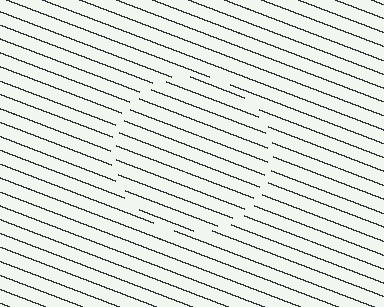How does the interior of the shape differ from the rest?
The interior of the shape contains the same grating, shifted by half a period — the contour is defined by the phase discontinuity where line-ends from the inner and outer gratings abut.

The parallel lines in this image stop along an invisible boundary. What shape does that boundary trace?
An illusory circle. The interior of the shape contains the same grating, shifted by half a period — the contour is defined by the phase discontinuity where line-ends from the inner and outer gratings abut.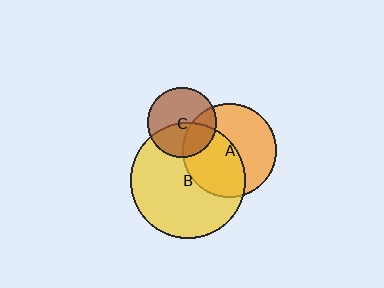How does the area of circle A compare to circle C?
Approximately 1.8 times.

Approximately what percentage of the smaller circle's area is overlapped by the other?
Approximately 45%.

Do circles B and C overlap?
Yes.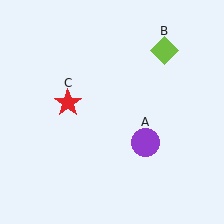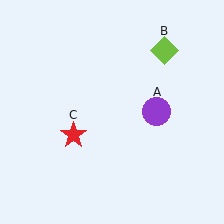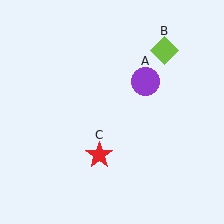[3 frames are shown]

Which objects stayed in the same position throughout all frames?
Lime diamond (object B) remained stationary.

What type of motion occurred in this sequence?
The purple circle (object A), red star (object C) rotated counterclockwise around the center of the scene.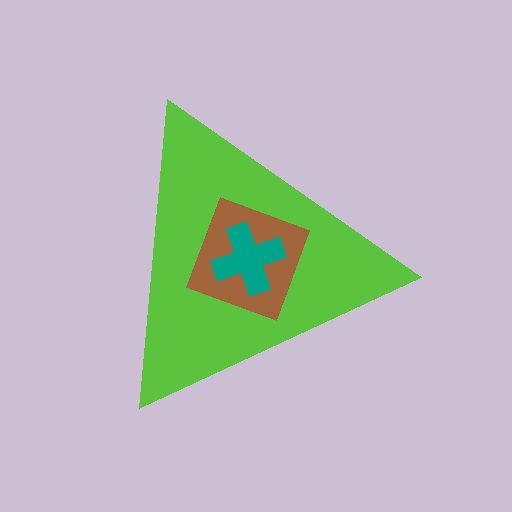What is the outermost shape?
The lime triangle.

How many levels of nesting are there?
3.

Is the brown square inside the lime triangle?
Yes.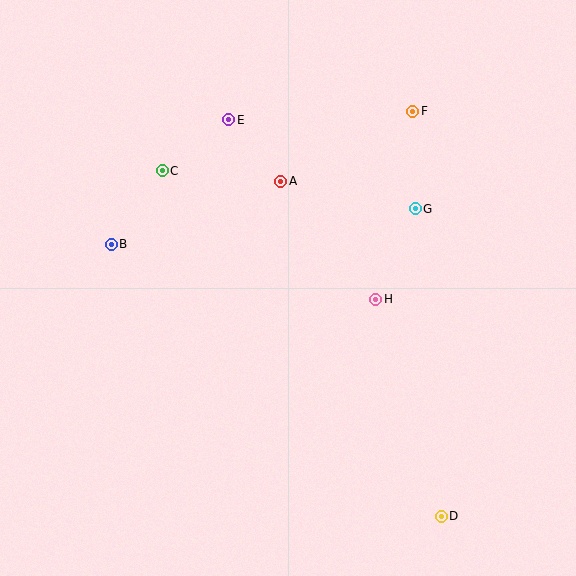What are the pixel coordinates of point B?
Point B is at (111, 244).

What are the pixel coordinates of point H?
Point H is at (376, 299).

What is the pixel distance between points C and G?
The distance between C and G is 256 pixels.